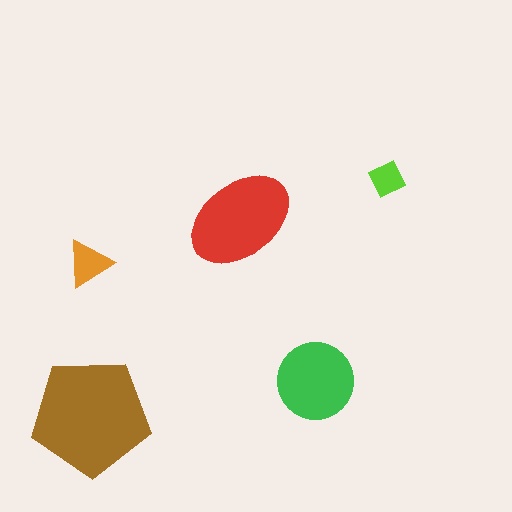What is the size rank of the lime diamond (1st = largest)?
5th.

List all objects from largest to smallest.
The brown pentagon, the red ellipse, the green circle, the orange triangle, the lime diamond.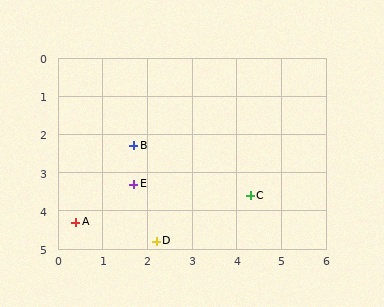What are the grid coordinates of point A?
Point A is at approximately (0.4, 4.3).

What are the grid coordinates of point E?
Point E is at approximately (1.7, 3.3).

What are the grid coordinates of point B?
Point B is at approximately (1.7, 2.3).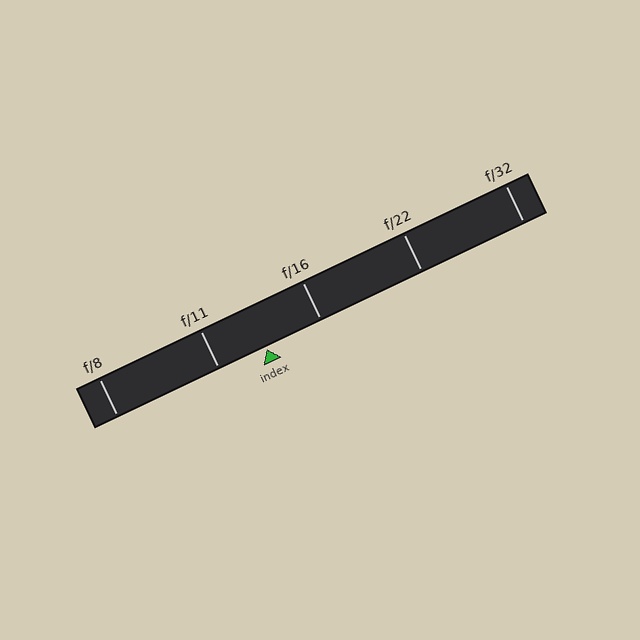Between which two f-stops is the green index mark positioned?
The index mark is between f/11 and f/16.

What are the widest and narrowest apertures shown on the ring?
The widest aperture shown is f/8 and the narrowest is f/32.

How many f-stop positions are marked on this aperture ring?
There are 5 f-stop positions marked.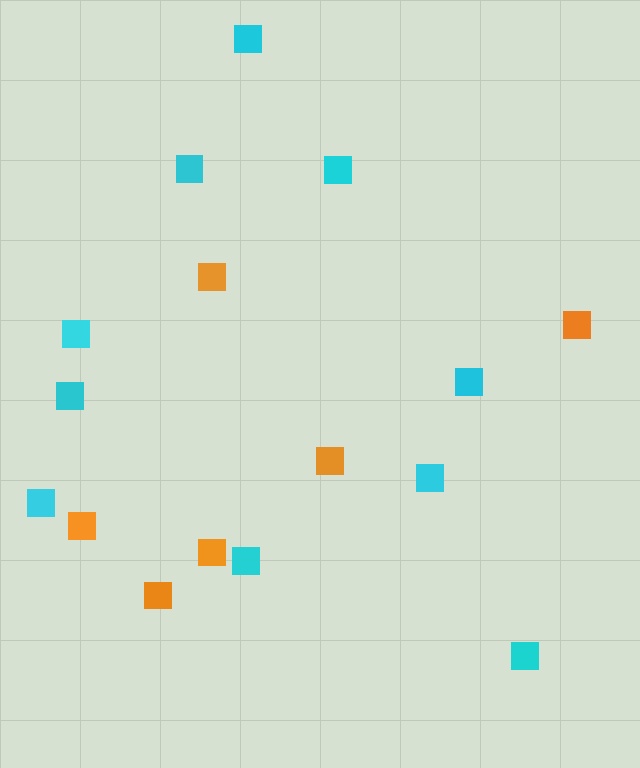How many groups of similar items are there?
There are 2 groups: one group of orange squares (6) and one group of cyan squares (10).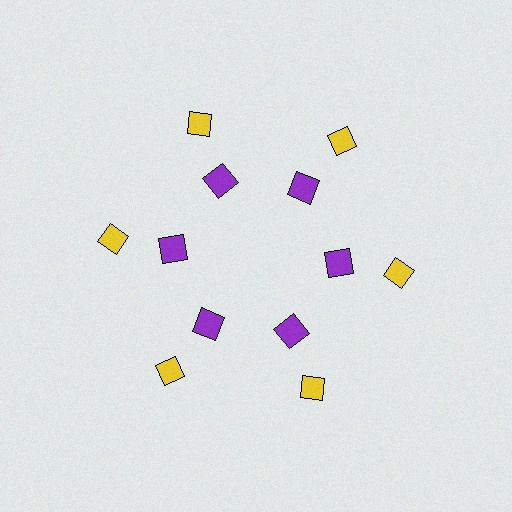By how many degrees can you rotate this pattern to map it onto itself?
The pattern maps onto itself every 60 degrees of rotation.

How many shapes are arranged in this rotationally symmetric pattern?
There are 12 shapes, arranged in 6 groups of 2.